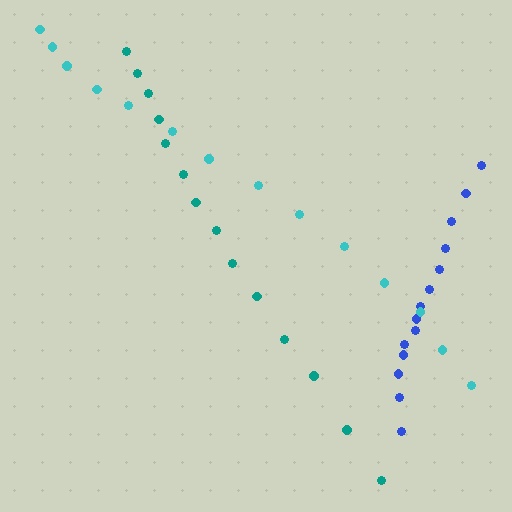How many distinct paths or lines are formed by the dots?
There are 3 distinct paths.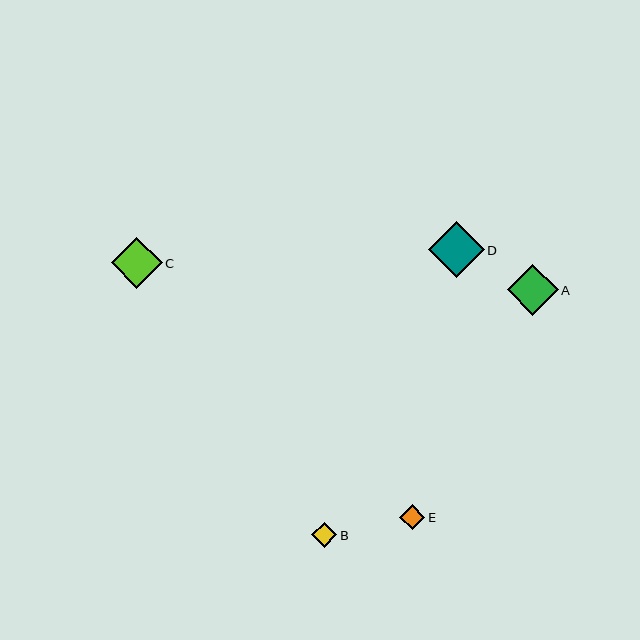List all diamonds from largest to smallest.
From largest to smallest: D, A, C, B, E.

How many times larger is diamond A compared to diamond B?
Diamond A is approximately 2.0 times the size of diamond B.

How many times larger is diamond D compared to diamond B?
Diamond D is approximately 2.2 times the size of diamond B.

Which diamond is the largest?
Diamond D is the largest with a size of approximately 56 pixels.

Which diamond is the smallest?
Diamond E is the smallest with a size of approximately 25 pixels.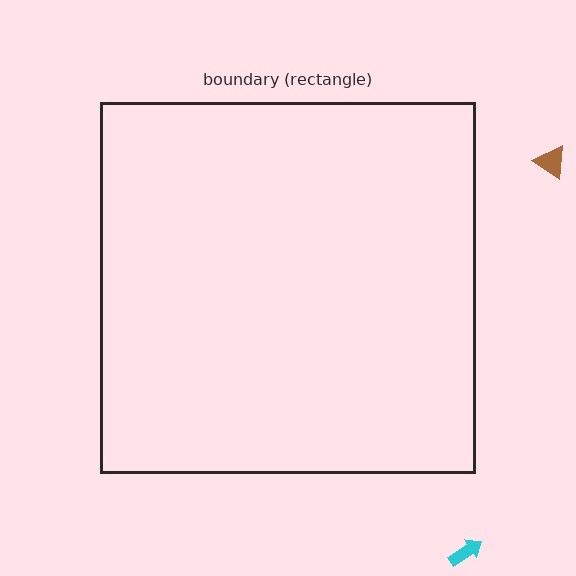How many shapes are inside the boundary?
0 inside, 2 outside.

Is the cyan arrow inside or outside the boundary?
Outside.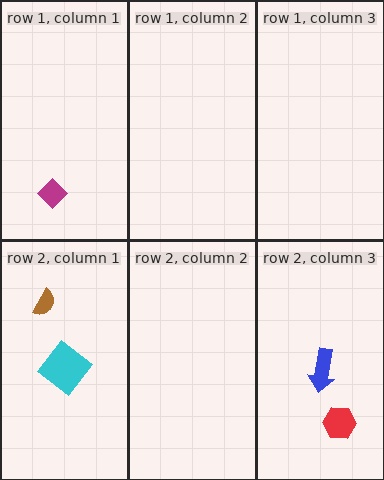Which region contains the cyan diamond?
The row 2, column 1 region.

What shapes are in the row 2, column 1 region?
The cyan diamond, the brown semicircle.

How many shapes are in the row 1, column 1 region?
1.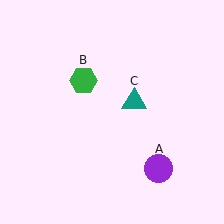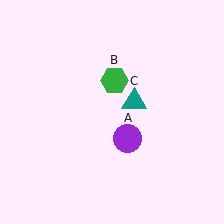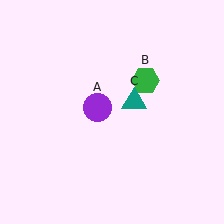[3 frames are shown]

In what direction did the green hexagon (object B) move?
The green hexagon (object B) moved right.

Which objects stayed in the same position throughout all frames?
Teal triangle (object C) remained stationary.